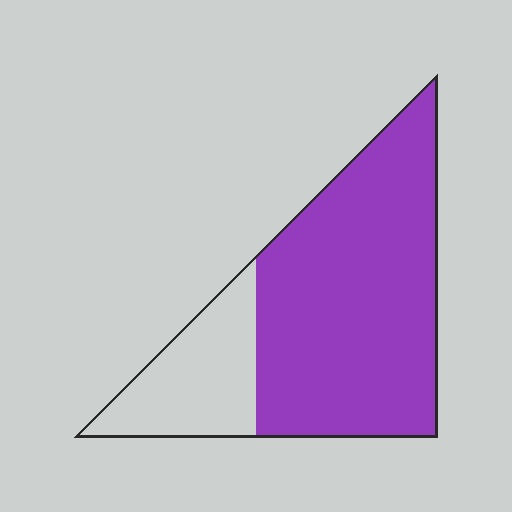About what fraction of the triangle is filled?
About three quarters (3/4).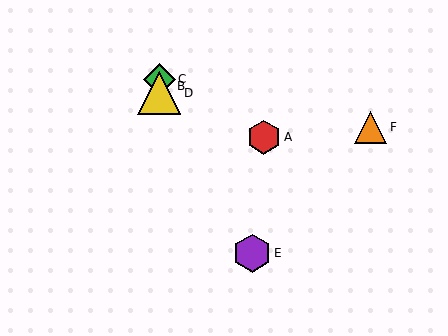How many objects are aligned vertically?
3 objects (B, C, D) are aligned vertically.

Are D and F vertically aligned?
No, D is at x≈159 and F is at x≈371.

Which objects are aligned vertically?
Objects B, C, D are aligned vertically.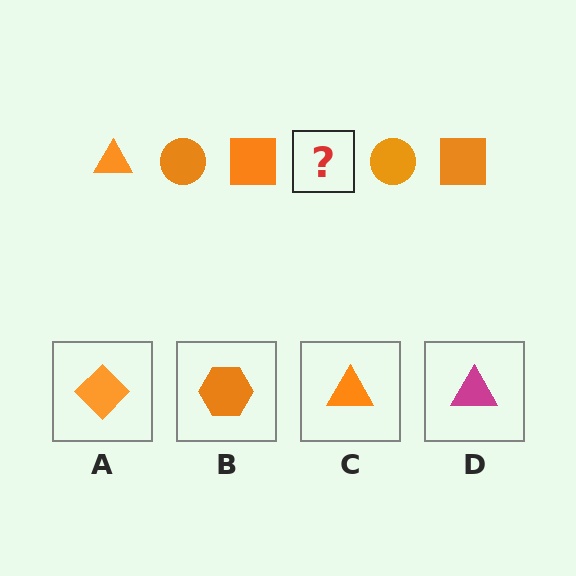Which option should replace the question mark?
Option C.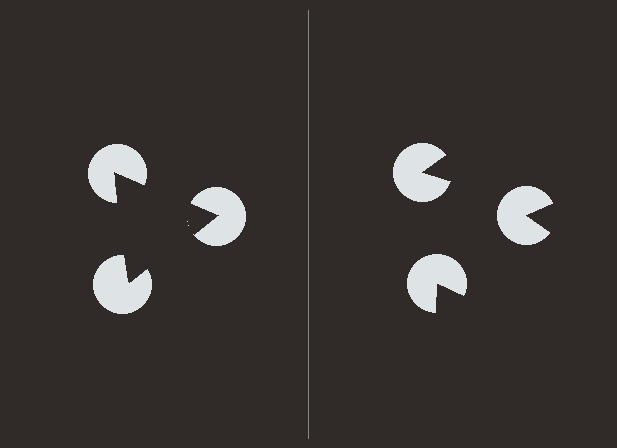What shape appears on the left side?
An illusory triangle.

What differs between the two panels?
The pac-man discs are positioned identically on both sides; only the wedge orientations differ. On the left they align to a triangle; on the right they are misaligned.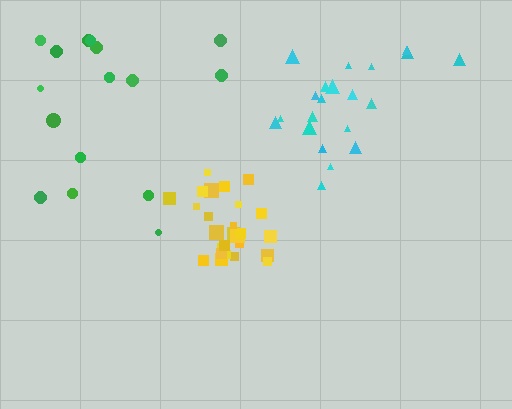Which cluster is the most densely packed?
Yellow.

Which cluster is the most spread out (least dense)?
Green.